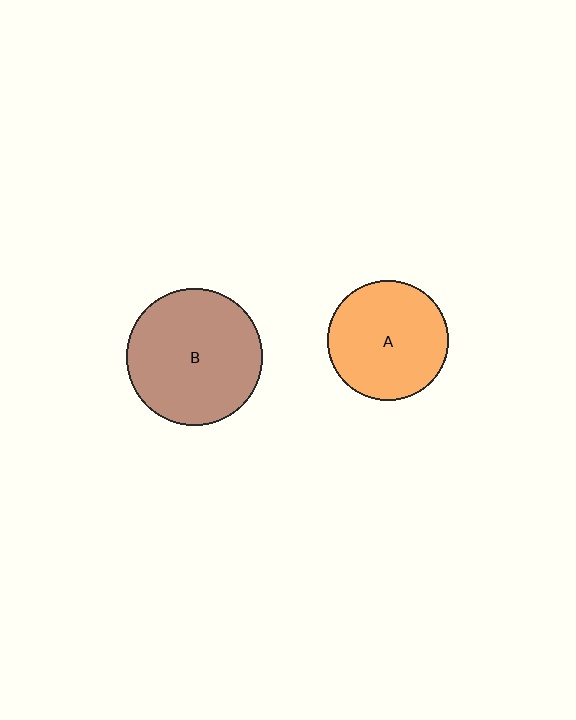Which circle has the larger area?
Circle B (brown).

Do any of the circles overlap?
No, none of the circles overlap.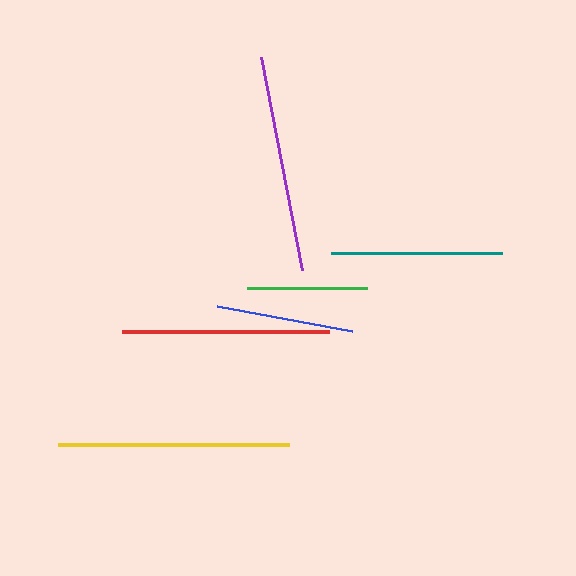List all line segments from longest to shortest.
From longest to shortest: yellow, purple, red, teal, blue, green.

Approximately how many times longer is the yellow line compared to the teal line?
The yellow line is approximately 1.4 times the length of the teal line.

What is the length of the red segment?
The red segment is approximately 206 pixels long.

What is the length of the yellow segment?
The yellow segment is approximately 231 pixels long.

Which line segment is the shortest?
The green line is the shortest at approximately 120 pixels.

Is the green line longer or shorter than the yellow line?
The yellow line is longer than the green line.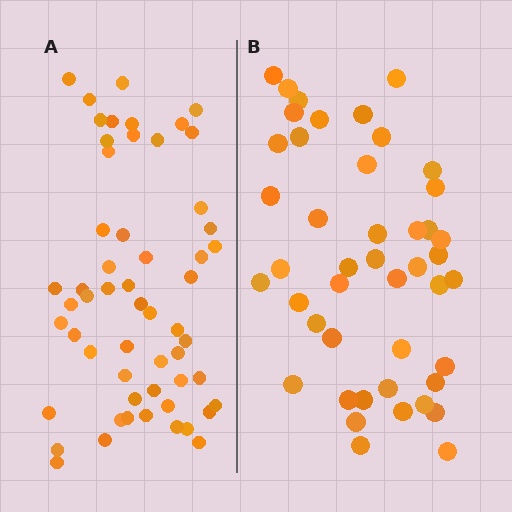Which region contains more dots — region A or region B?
Region A (the left region) has more dots.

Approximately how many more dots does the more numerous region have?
Region A has roughly 12 or so more dots than region B.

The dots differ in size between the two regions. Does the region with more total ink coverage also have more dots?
No. Region B has more total ink coverage because its dots are larger, but region A actually contains more individual dots. Total area can be misleading — the number of items is what matters here.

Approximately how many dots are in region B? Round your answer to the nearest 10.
About 40 dots. (The exact count is 45, which rounds to 40.)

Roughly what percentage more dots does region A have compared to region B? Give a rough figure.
About 25% more.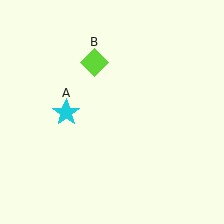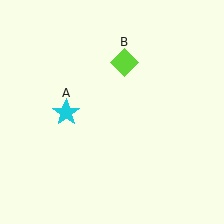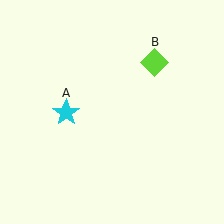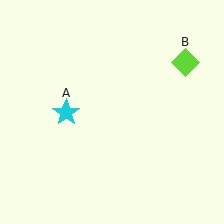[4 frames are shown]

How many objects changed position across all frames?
1 object changed position: lime diamond (object B).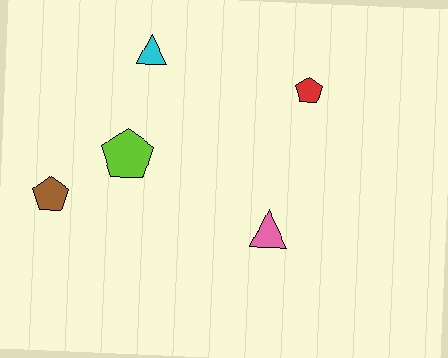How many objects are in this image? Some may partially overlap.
There are 5 objects.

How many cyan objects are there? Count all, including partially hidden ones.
There is 1 cyan object.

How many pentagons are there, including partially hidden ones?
There are 3 pentagons.